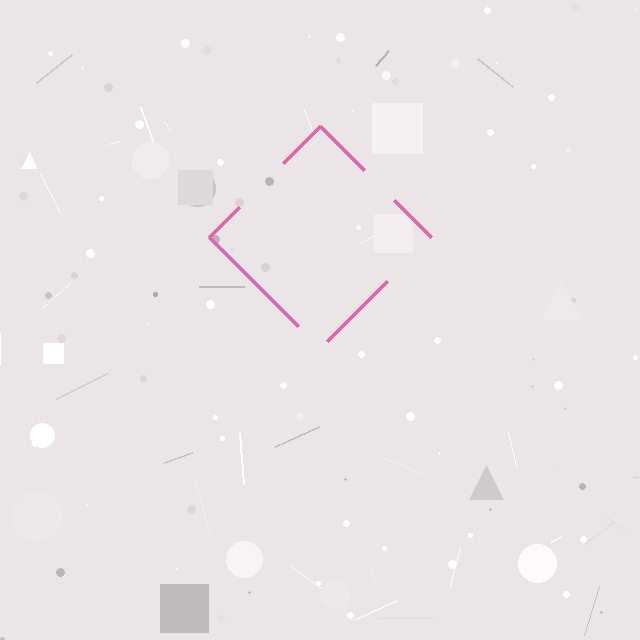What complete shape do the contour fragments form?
The contour fragments form a diamond.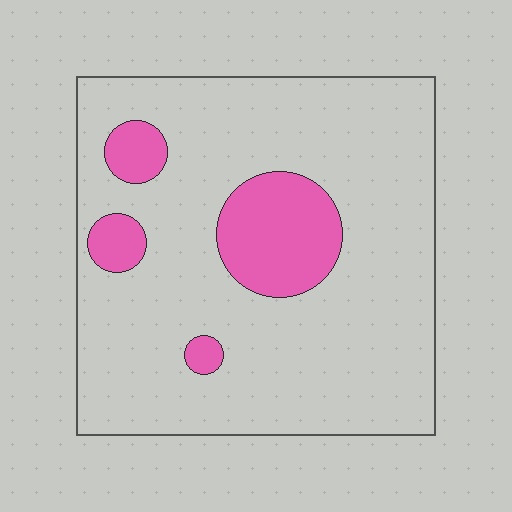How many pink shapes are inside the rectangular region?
4.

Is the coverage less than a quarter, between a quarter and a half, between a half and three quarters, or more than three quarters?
Less than a quarter.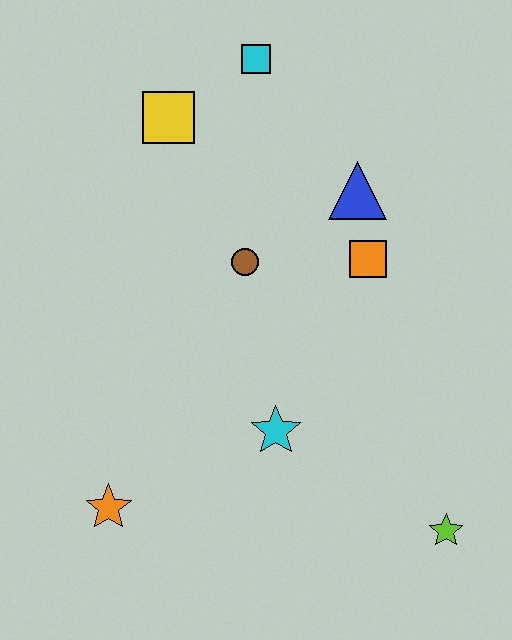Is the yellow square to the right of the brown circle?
No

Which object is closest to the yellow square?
The cyan square is closest to the yellow square.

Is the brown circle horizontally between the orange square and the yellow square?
Yes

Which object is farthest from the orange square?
The orange star is farthest from the orange square.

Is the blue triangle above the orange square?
Yes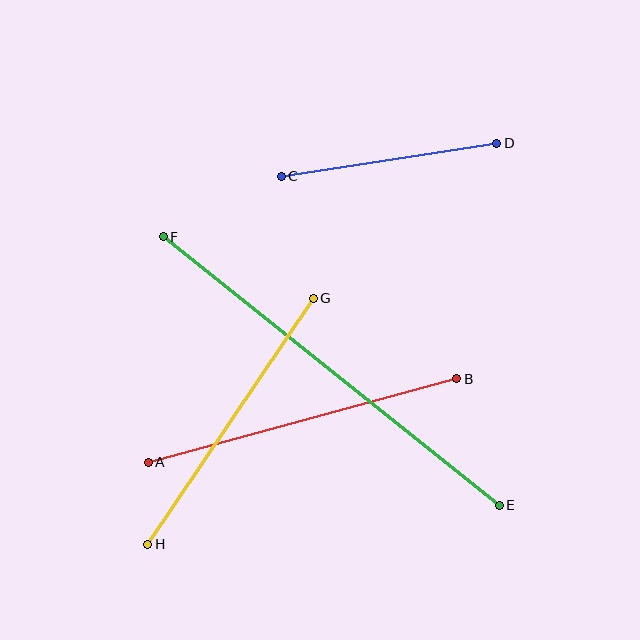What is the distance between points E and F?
The distance is approximately 430 pixels.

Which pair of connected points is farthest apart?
Points E and F are farthest apart.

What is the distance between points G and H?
The distance is approximately 296 pixels.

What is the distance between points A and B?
The distance is approximately 320 pixels.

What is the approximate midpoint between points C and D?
The midpoint is at approximately (389, 160) pixels.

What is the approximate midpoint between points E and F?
The midpoint is at approximately (331, 371) pixels.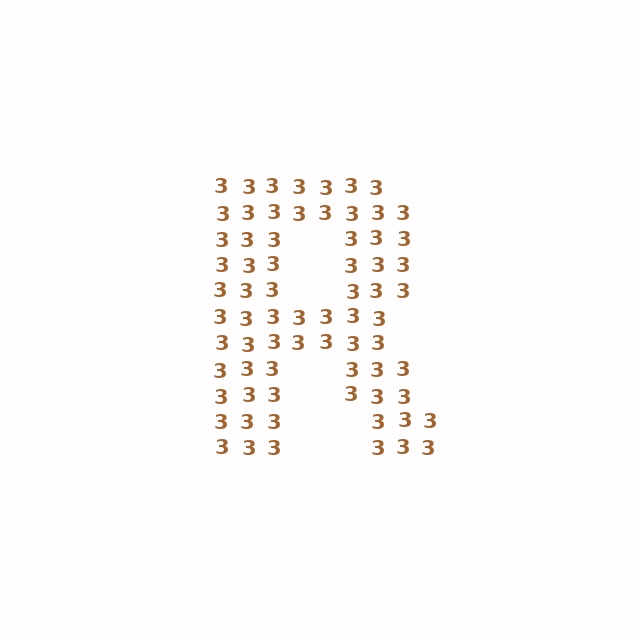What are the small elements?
The small elements are digit 3's.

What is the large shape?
The large shape is the letter R.